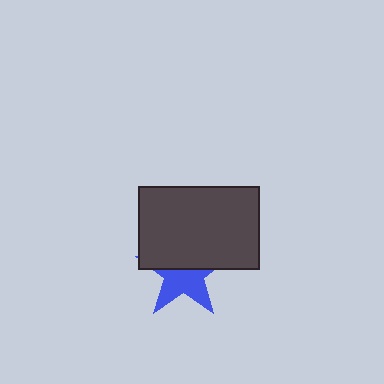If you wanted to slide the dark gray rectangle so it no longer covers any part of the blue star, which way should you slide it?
Slide it up — that is the most direct way to separate the two shapes.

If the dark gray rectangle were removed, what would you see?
You would see the complete blue star.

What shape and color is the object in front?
The object in front is a dark gray rectangle.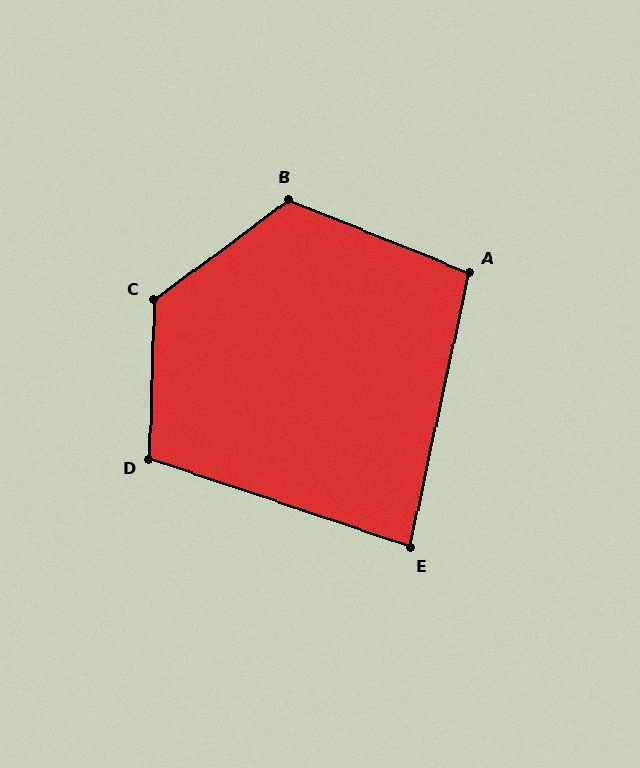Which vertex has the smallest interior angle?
E, at approximately 84 degrees.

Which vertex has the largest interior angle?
C, at approximately 128 degrees.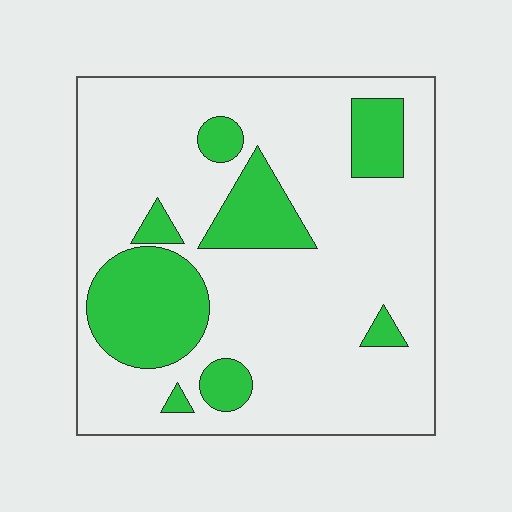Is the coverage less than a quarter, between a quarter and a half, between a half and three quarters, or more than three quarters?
Less than a quarter.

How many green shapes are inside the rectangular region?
8.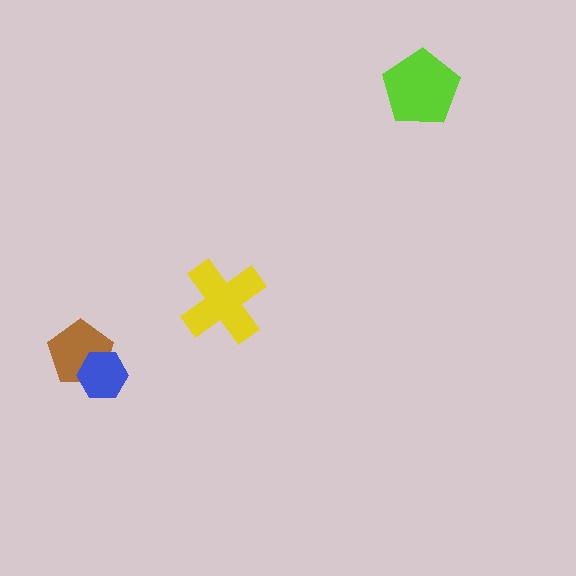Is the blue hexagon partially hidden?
No, no other shape covers it.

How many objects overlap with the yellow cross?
0 objects overlap with the yellow cross.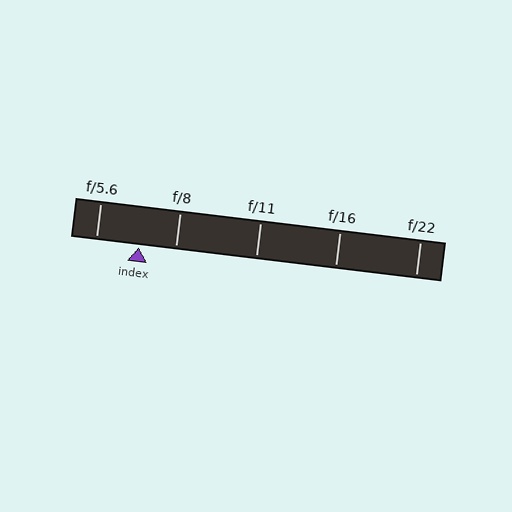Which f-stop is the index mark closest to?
The index mark is closest to f/8.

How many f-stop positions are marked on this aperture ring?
There are 5 f-stop positions marked.